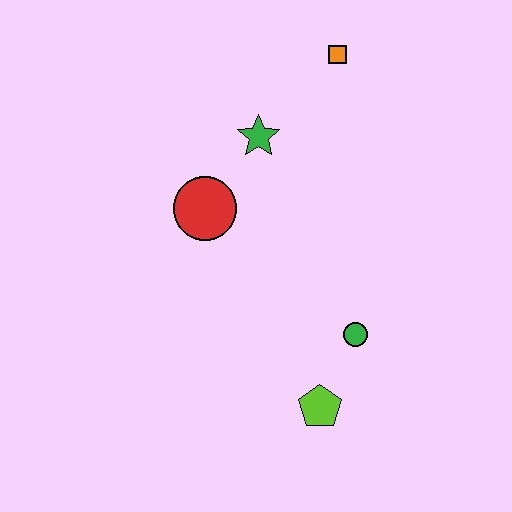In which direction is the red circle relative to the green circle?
The red circle is to the left of the green circle.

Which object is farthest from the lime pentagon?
The orange square is farthest from the lime pentagon.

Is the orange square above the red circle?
Yes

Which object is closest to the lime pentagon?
The green circle is closest to the lime pentagon.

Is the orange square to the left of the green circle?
Yes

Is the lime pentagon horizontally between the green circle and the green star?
Yes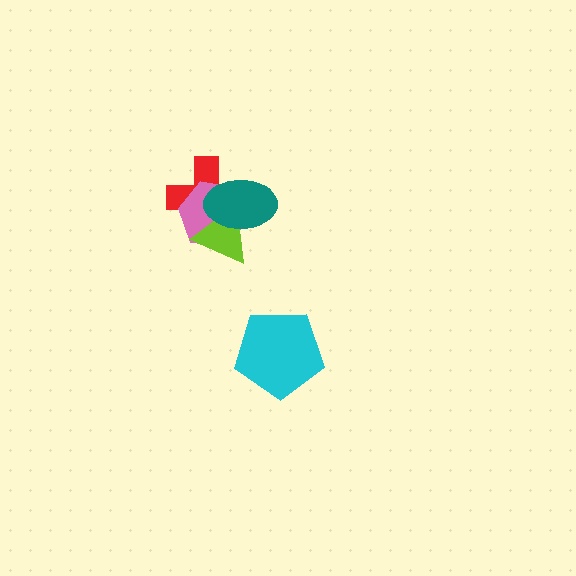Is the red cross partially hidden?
Yes, it is partially covered by another shape.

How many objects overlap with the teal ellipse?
3 objects overlap with the teal ellipse.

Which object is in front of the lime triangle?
The teal ellipse is in front of the lime triangle.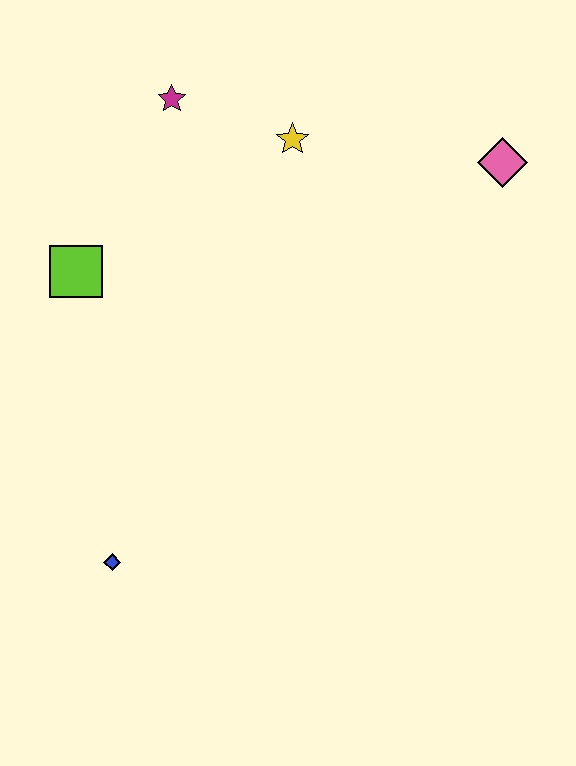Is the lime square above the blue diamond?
Yes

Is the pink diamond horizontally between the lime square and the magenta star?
No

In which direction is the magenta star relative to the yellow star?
The magenta star is to the left of the yellow star.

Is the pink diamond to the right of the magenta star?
Yes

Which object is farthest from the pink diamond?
The blue diamond is farthest from the pink diamond.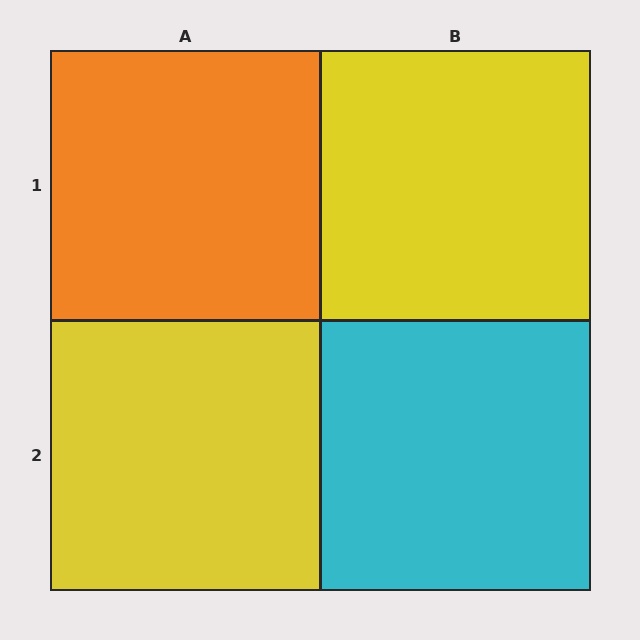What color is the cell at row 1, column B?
Yellow.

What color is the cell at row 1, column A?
Orange.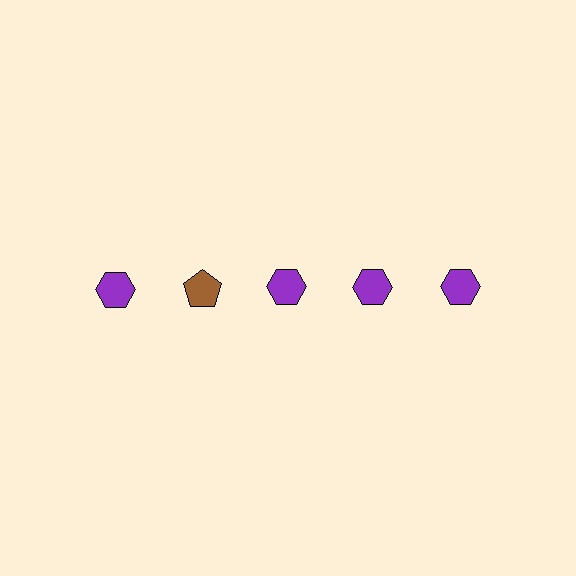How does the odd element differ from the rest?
It differs in both color (brown instead of purple) and shape (pentagon instead of hexagon).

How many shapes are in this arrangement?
There are 5 shapes arranged in a grid pattern.